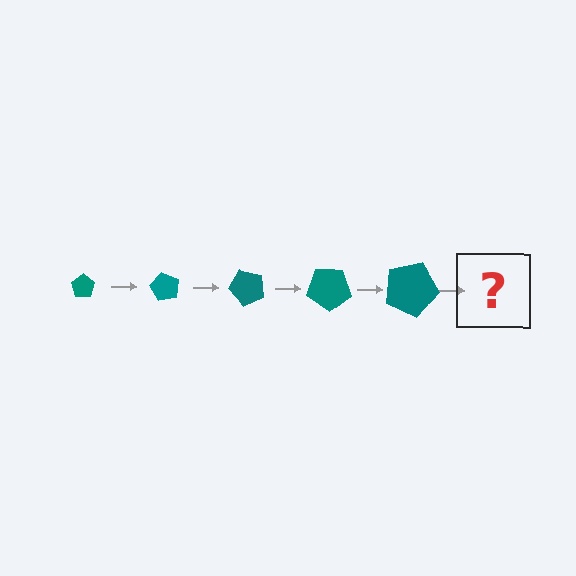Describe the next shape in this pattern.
It should be a pentagon, larger than the previous one and rotated 300 degrees from the start.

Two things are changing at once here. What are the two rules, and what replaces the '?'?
The two rules are that the pentagon grows larger each step and it rotates 60 degrees each step. The '?' should be a pentagon, larger than the previous one and rotated 300 degrees from the start.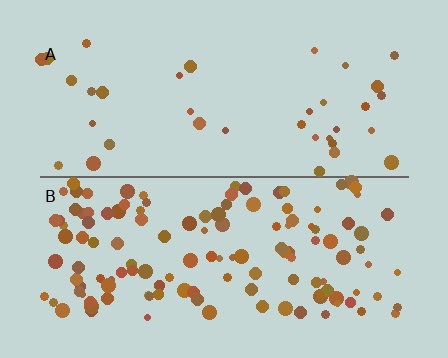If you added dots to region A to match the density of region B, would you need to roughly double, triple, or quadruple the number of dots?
Approximately quadruple.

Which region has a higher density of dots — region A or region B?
B (the bottom).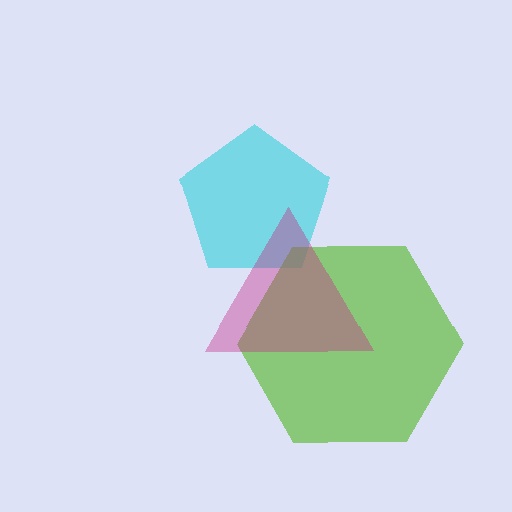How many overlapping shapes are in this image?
There are 3 overlapping shapes in the image.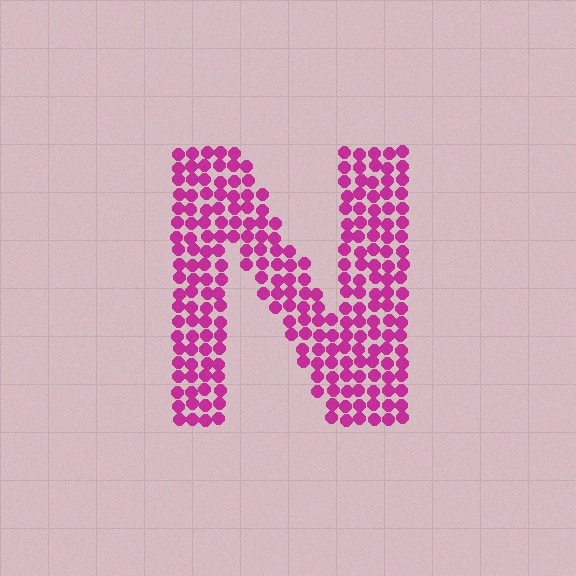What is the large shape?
The large shape is the letter N.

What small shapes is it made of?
It is made of small circles.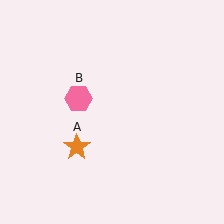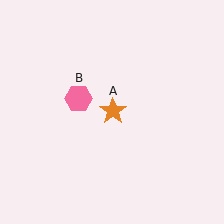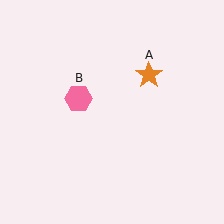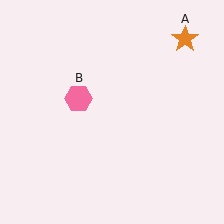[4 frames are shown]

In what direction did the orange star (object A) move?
The orange star (object A) moved up and to the right.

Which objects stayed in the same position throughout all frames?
Pink hexagon (object B) remained stationary.